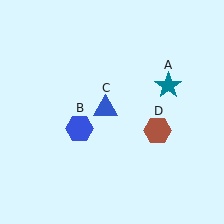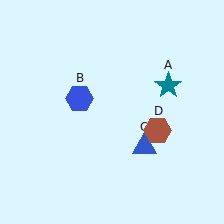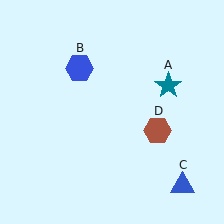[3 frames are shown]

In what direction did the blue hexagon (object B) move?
The blue hexagon (object B) moved up.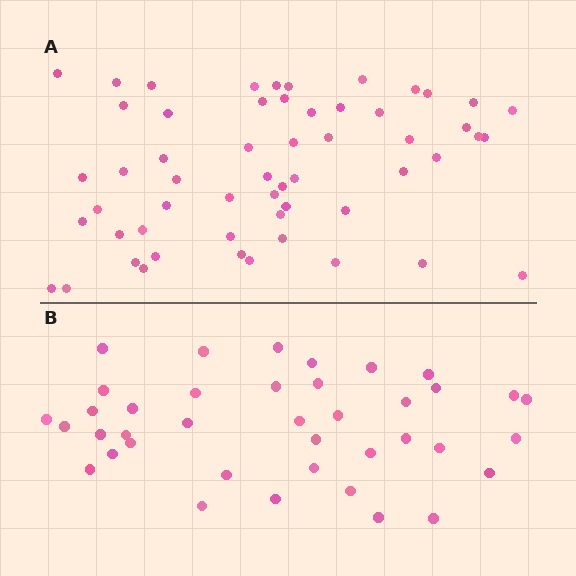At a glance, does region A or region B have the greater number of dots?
Region A (the top region) has more dots.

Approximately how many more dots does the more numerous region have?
Region A has approximately 15 more dots than region B.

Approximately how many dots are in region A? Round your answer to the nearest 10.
About 60 dots. (The exact count is 56, which rounds to 60.)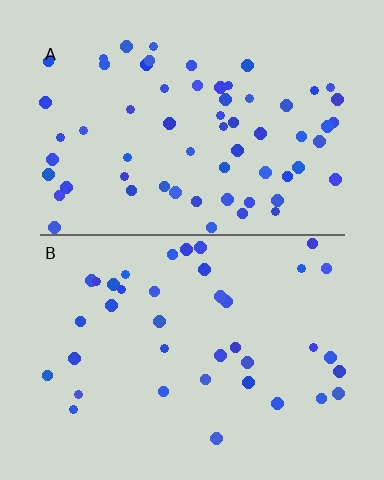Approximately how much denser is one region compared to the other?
Approximately 1.7× — region A over region B.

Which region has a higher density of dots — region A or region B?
A (the top).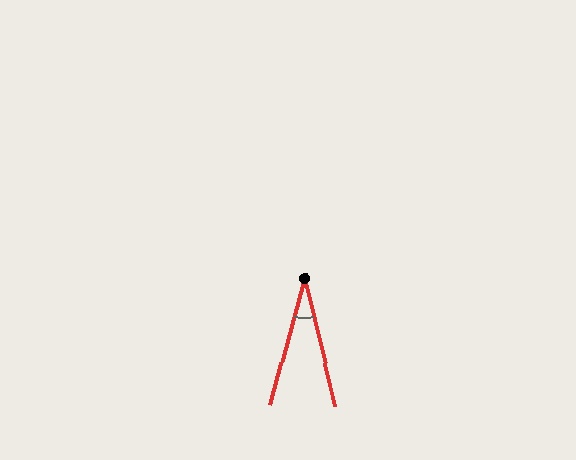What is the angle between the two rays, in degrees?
Approximately 29 degrees.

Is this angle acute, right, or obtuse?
It is acute.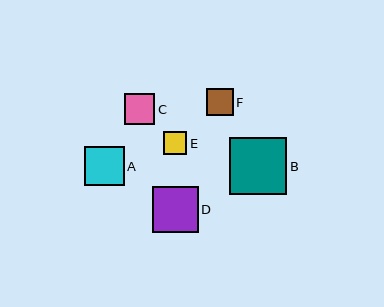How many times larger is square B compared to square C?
Square B is approximately 1.8 times the size of square C.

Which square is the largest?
Square B is the largest with a size of approximately 57 pixels.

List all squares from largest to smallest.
From largest to smallest: B, D, A, C, F, E.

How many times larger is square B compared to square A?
Square B is approximately 1.4 times the size of square A.